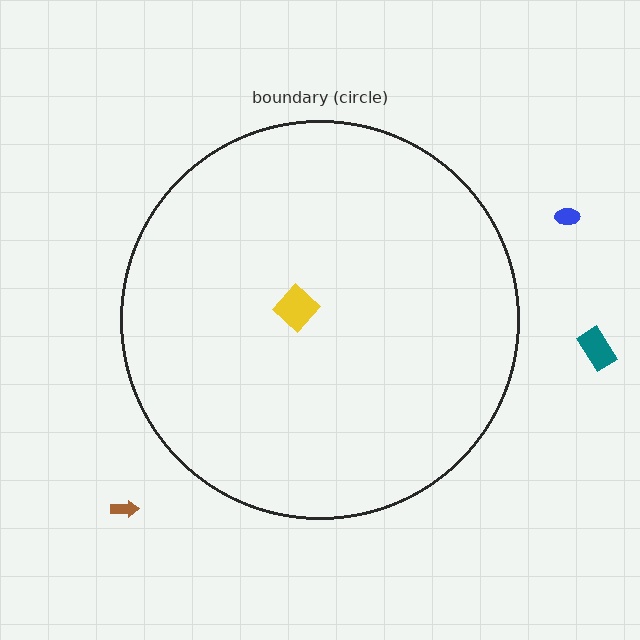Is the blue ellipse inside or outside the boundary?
Outside.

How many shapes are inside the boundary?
1 inside, 3 outside.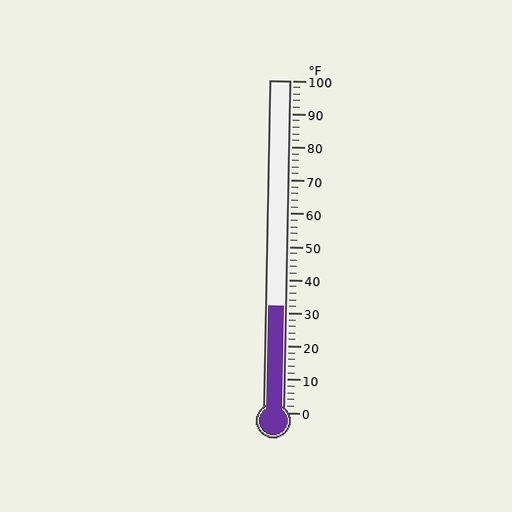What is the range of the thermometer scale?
The thermometer scale ranges from 0°F to 100°F.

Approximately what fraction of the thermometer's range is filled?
The thermometer is filled to approximately 30% of its range.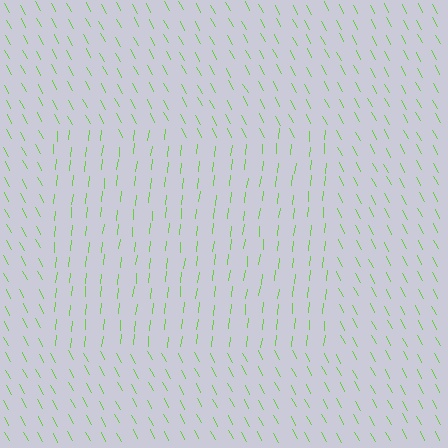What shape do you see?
I see a rectangle.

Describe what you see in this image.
The image is filled with small lime line segments. A rectangle region in the image has lines oriented differently from the surrounding lines, creating a visible texture boundary.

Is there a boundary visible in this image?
Yes, there is a texture boundary formed by a change in line orientation.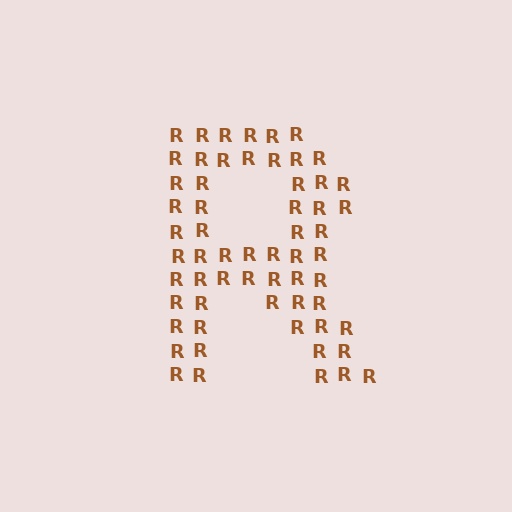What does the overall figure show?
The overall figure shows the letter R.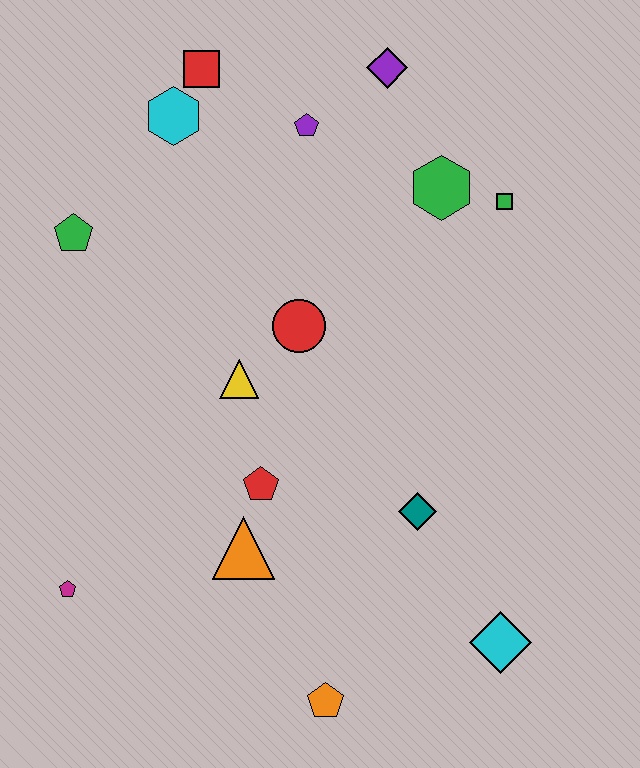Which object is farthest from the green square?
The magenta pentagon is farthest from the green square.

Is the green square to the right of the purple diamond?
Yes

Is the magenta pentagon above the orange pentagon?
Yes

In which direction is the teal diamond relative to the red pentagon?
The teal diamond is to the right of the red pentagon.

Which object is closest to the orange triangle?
The red pentagon is closest to the orange triangle.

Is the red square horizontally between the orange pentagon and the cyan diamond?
No